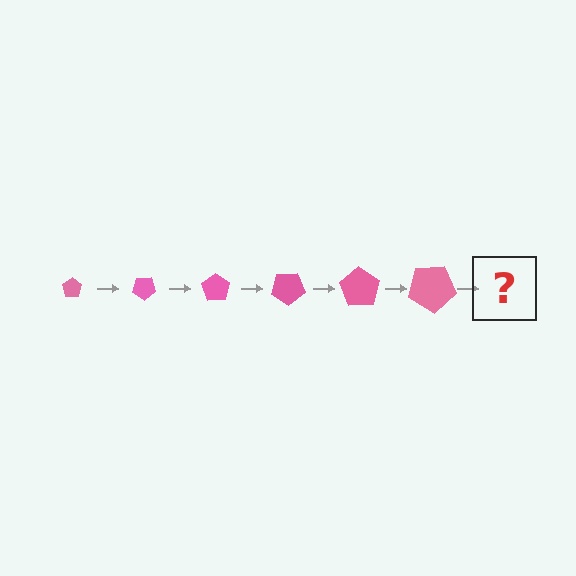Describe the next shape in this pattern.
It should be a pentagon, larger than the previous one and rotated 210 degrees from the start.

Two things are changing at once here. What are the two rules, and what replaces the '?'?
The two rules are that the pentagon grows larger each step and it rotates 35 degrees each step. The '?' should be a pentagon, larger than the previous one and rotated 210 degrees from the start.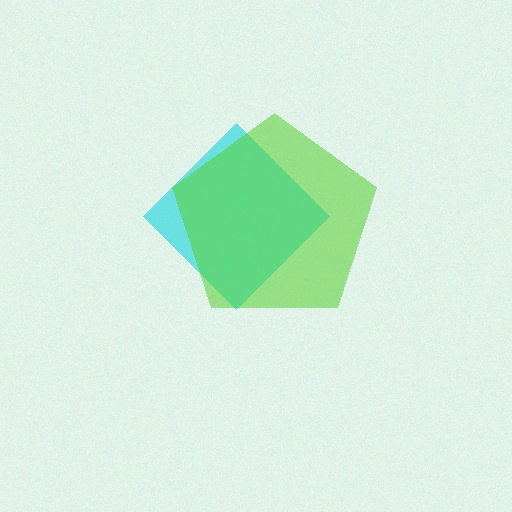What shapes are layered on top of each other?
The layered shapes are: a cyan diamond, a lime pentagon.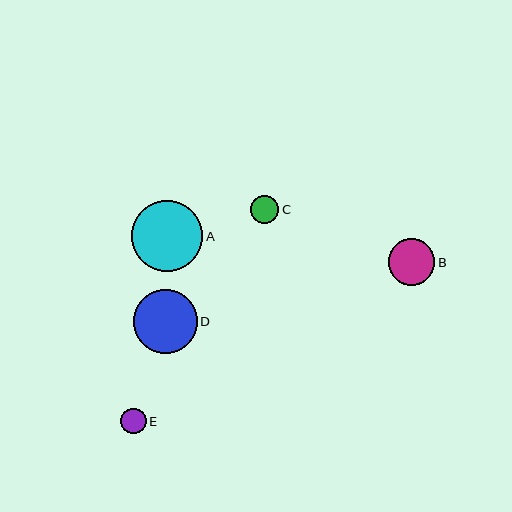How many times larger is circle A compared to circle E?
Circle A is approximately 2.8 times the size of circle E.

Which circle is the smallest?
Circle E is the smallest with a size of approximately 25 pixels.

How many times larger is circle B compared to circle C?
Circle B is approximately 1.6 times the size of circle C.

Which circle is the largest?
Circle A is the largest with a size of approximately 71 pixels.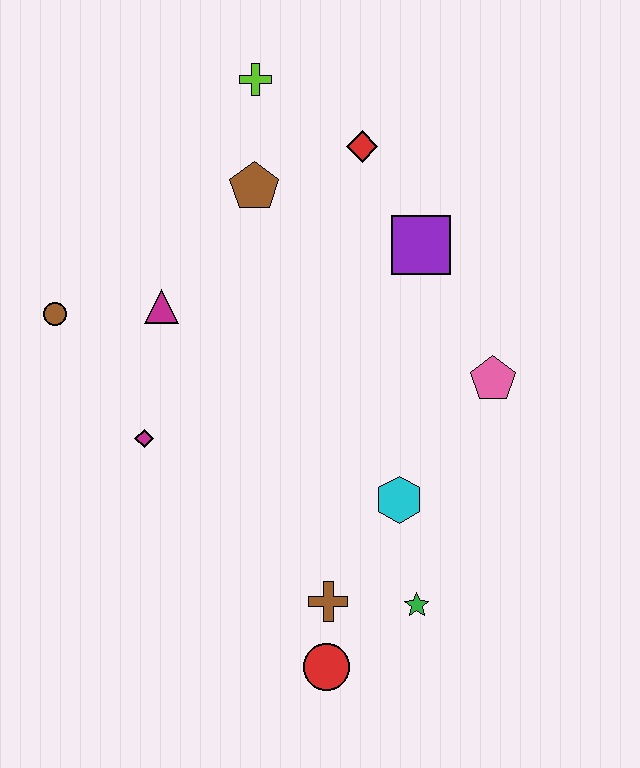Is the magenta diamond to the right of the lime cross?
No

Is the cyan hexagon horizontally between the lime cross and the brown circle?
No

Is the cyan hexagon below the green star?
No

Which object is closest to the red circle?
The brown cross is closest to the red circle.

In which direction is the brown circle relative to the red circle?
The brown circle is above the red circle.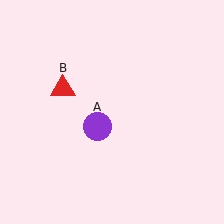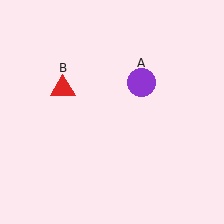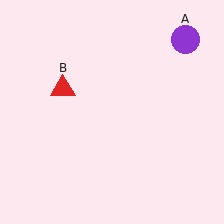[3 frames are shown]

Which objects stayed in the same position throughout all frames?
Red triangle (object B) remained stationary.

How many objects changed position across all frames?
1 object changed position: purple circle (object A).